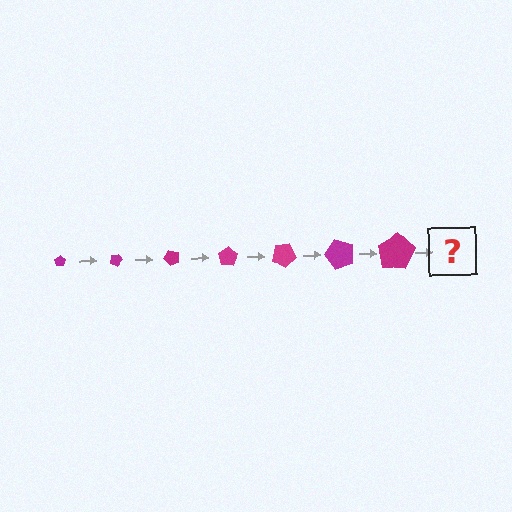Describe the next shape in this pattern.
It should be a pentagon, larger than the previous one and rotated 175 degrees from the start.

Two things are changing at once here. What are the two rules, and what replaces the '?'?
The two rules are that the pentagon grows larger each step and it rotates 25 degrees each step. The '?' should be a pentagon, larger than the previous one and rotated 175 degrees from the start.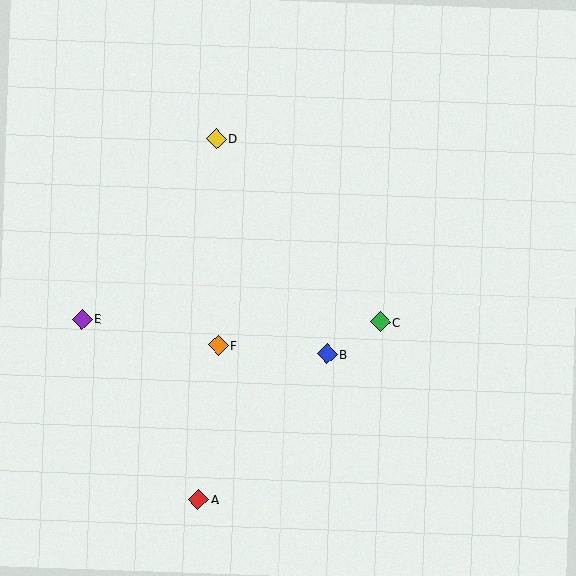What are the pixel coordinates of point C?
Point C is at (380, 322).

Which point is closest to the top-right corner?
Point C is closest to the top-right corner.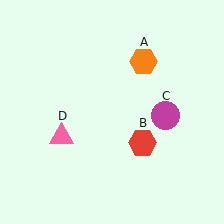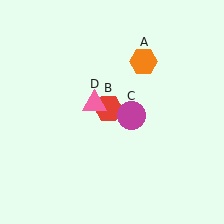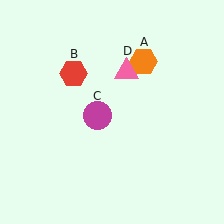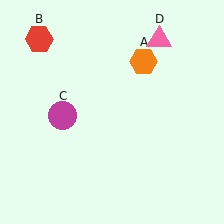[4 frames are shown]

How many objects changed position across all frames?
3 objects changed position: red hexagon (object B), magenta circle (object C), pink triangle (object D).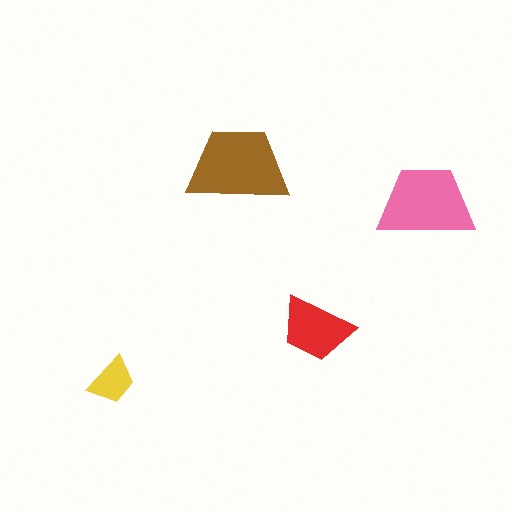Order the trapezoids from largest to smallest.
the brown one, the pink one, the red one, the yellow one.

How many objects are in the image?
There are 4 objects in the image.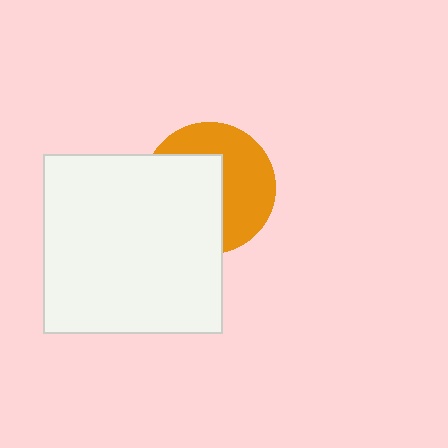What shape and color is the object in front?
The object in front is a white square.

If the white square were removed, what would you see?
You would see the complete orange circle.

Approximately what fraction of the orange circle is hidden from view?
Roughly 51% of the orange circle is hidden behind the white square.